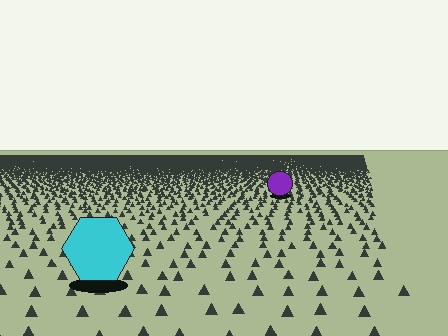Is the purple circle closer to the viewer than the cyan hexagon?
No. The cyan hexagon is closer — you can tell from the texture gradient: the ground texture is coarser near it.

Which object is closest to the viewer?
The cyan hexagon is closest. The texture marks near it are larger and more spread out.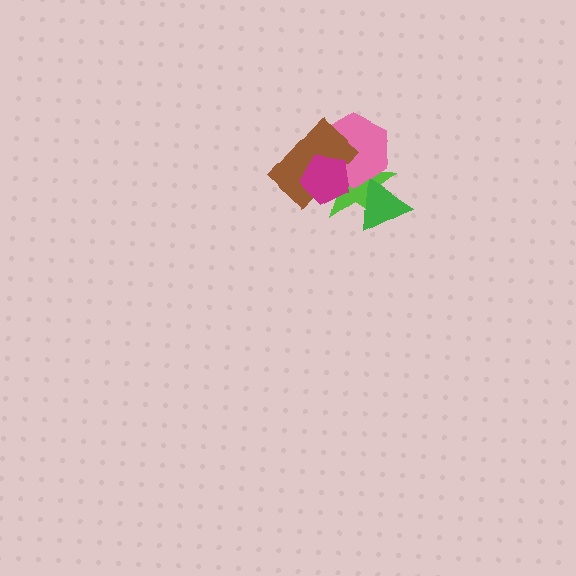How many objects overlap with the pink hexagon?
4 objects overlap with the pink hexagon.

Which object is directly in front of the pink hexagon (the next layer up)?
The brown rectangle is directly in front of the pink hexagon.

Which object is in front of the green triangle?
The pink hexagon is in front of the green triangle.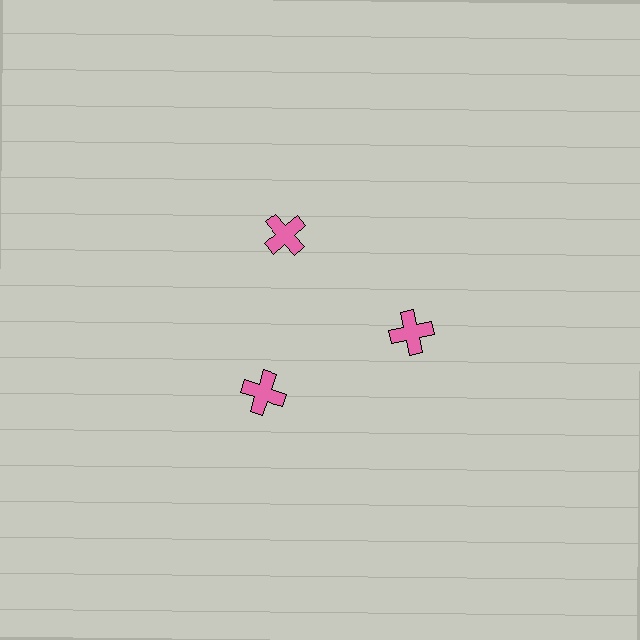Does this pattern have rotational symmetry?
Yes, this pattern has 3-fold rotational symmetry. It looks the same after rotating 120 degrees around the center.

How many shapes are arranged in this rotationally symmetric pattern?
There are 3 shapes, arranged in 3 groups of 1.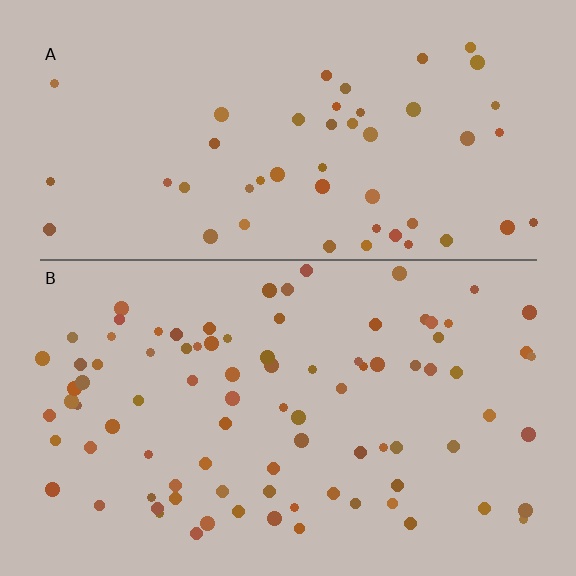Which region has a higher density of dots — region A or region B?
B (the bottom).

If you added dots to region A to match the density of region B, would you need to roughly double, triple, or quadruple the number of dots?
Approximately double.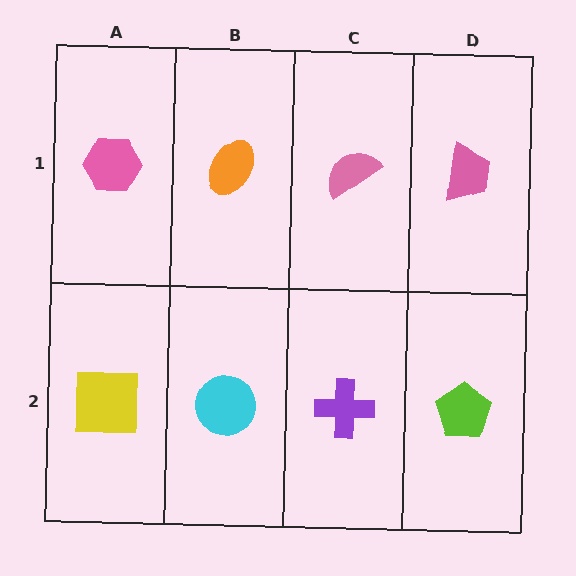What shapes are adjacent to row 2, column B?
An orange ellipse (row 1, column B), a yellow square (row 2, column A), a purple cross (row 2, column C).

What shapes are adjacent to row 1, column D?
A lime pentagon (row 2, column D), a pink semicircle (row 1, column C).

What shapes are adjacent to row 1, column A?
A yellow square (row 2, column A), an orange ellipse (row 1, column B).